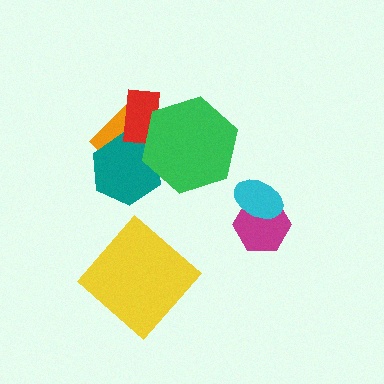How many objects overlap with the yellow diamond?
0 objects overlap with the yellow diamond.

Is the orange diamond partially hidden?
Yes, it is partially covered by another shape.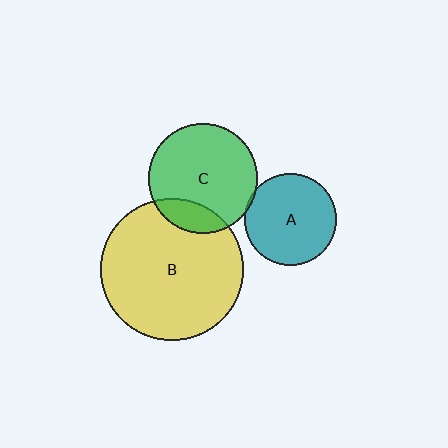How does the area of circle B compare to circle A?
Approximately 2.4 times.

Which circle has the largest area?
Circle B (yellow).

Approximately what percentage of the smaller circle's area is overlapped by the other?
Approximately 5%.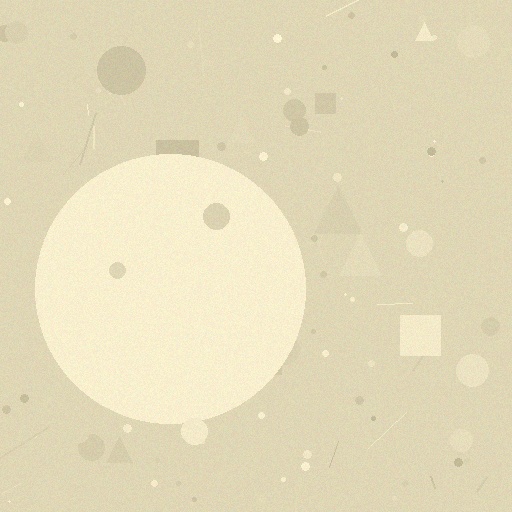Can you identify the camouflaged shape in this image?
The camouflaged shape is a circle.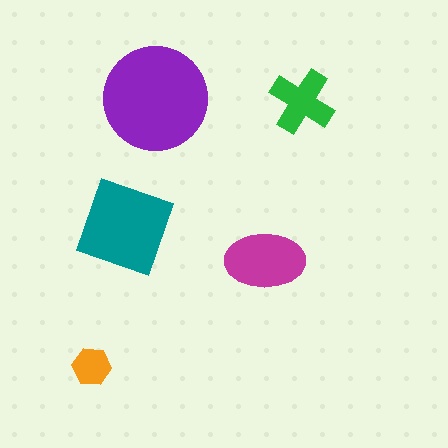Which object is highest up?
The purple circle is topmost.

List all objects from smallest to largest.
The orange hexagon, the green cross, the magenta ellipse, the teal square, the purple circle.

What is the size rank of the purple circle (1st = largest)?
1st.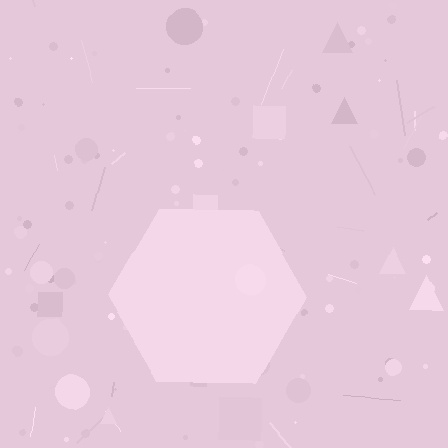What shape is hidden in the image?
A hexagon is hidden in the image.